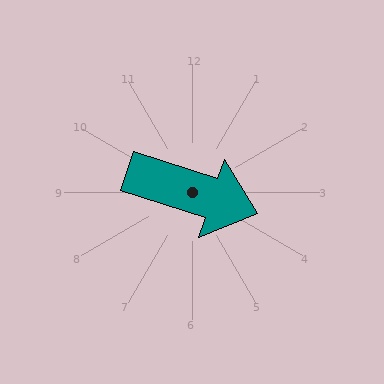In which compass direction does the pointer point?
East.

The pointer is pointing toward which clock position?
Roughly 4 o'clock.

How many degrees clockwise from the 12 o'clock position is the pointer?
Approximately 108 degrees.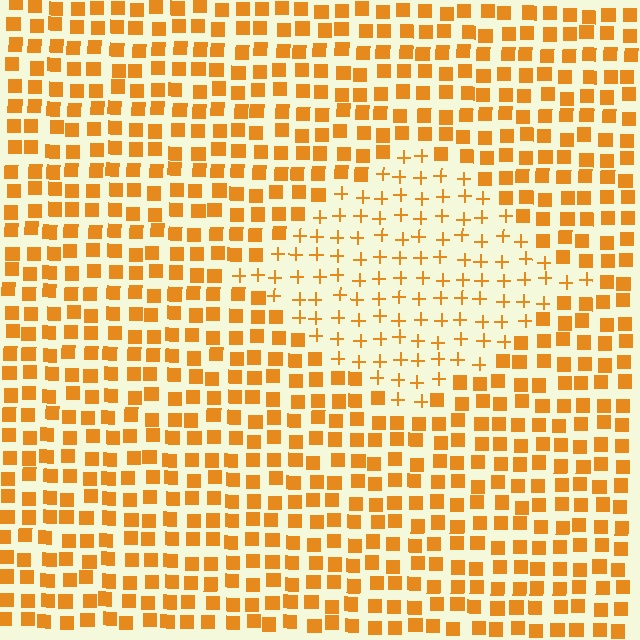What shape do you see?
I see a diamond.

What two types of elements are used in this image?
The image uses plus signs inside the diamond region and squares outside it.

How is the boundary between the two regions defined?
The boundary is defined by a change in element shape: plus signs inside vs. squares outside. All elements share the same color and spacing.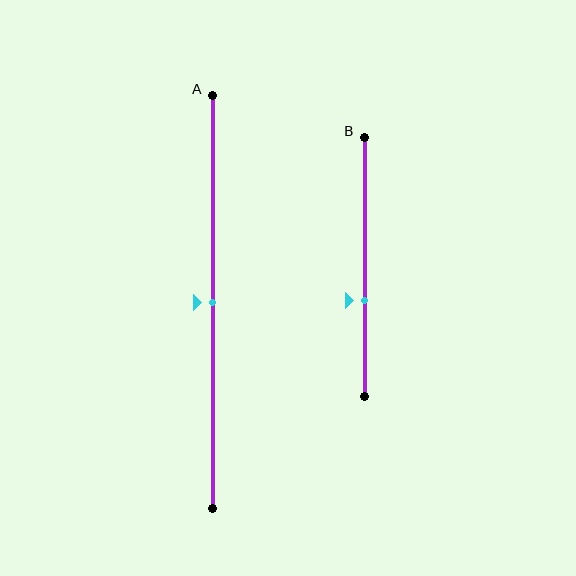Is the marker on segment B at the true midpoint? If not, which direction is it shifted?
No, the marker on segment B is shifted downward by about 13% of the segment length.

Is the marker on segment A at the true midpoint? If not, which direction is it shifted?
Yes, the marker on segment A is at the true midpoint.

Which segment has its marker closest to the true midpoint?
Segment A has its marker closest to the true midpoint.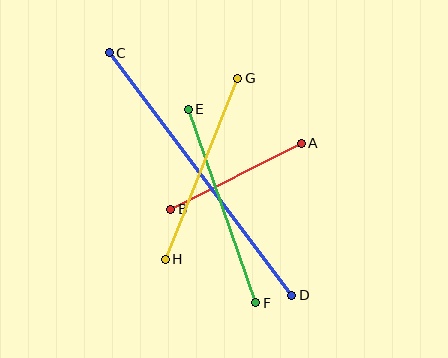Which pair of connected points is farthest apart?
Points C and D are farthest apart.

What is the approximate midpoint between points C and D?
The midpoint is at approximately (200, 174) pixels.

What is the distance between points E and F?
The distance is approximately 205 pixels.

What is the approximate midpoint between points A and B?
The midpoint is at approximately (236, 176) pixels.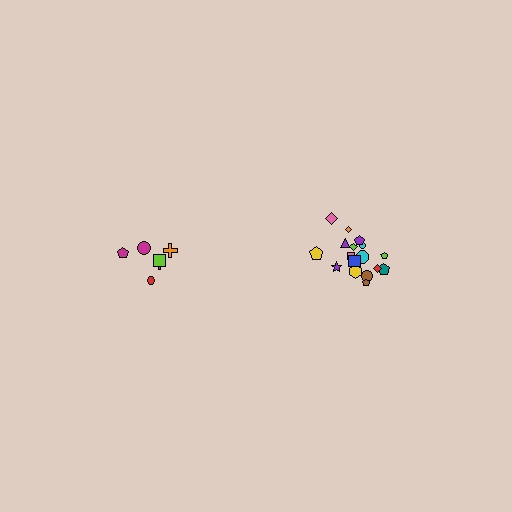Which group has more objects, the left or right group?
The right group.